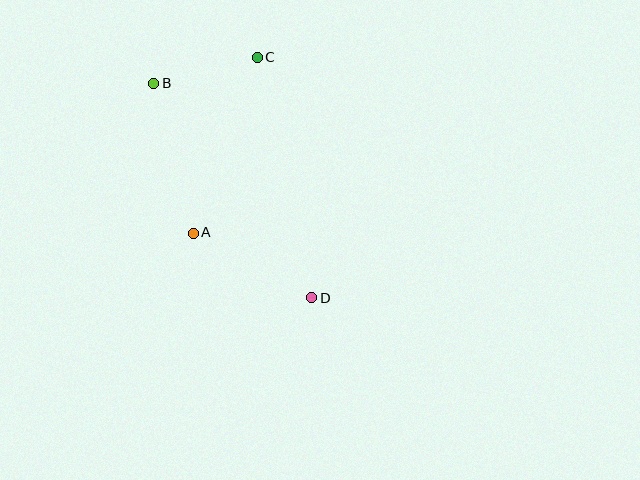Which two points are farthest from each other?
Points B and D are farthest from each other.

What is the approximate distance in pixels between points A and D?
The distance between A and D is approximately 136 pixels.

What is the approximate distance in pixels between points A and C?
The distance between A and C is approximately 187 pixels.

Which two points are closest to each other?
Points B and C are closest to each other.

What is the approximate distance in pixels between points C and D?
The distance between C and D is approximately 246 pixels.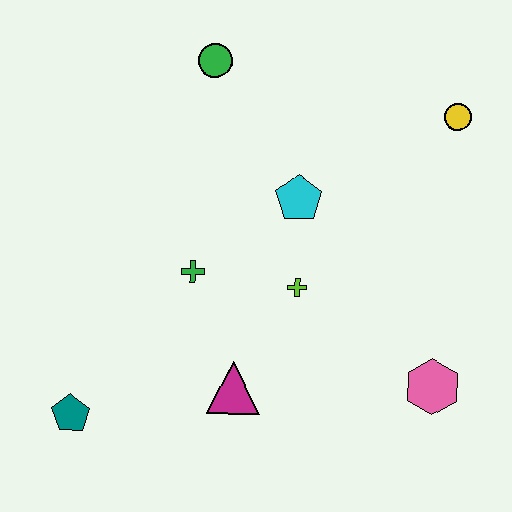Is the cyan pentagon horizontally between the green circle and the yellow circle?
Yes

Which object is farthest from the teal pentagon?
The yellow circle is farthest from the teal pentagon.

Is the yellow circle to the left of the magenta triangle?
No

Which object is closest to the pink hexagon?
The lime cross is closest to the pink hexagon.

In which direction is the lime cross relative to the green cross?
The lime cross is to the right of the green cross.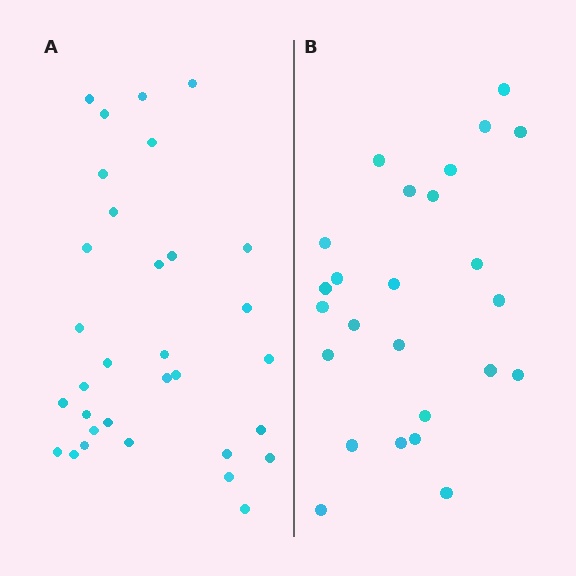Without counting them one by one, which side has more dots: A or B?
Region A (the left region) has more dots.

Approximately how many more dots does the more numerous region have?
Region A has roughly 8 or so more dots than region B.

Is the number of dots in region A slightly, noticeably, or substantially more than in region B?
Region A has noticeably more, but not dramatically so. The ratio is roughly 1.3 to 1.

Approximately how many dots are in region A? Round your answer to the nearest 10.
About 30 dots. (The exact count is 32, which rounds to 30.)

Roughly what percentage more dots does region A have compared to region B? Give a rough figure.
About 30% more.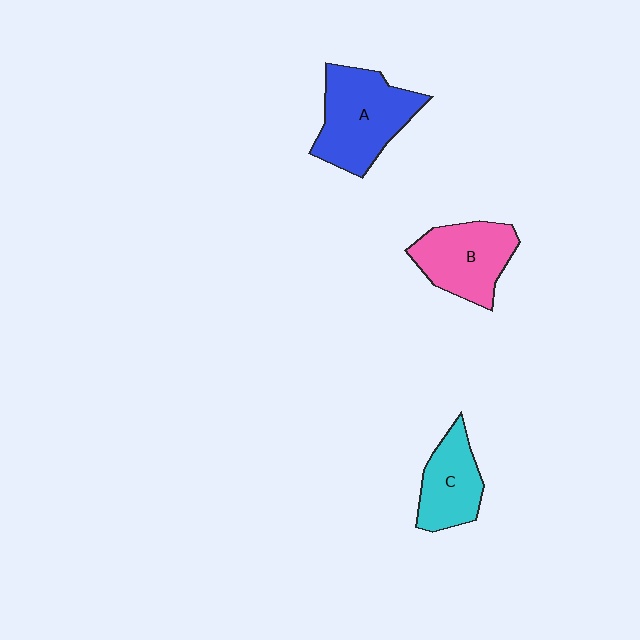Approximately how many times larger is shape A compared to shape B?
Approximately 1.2 times.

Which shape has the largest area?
Shape A (blue).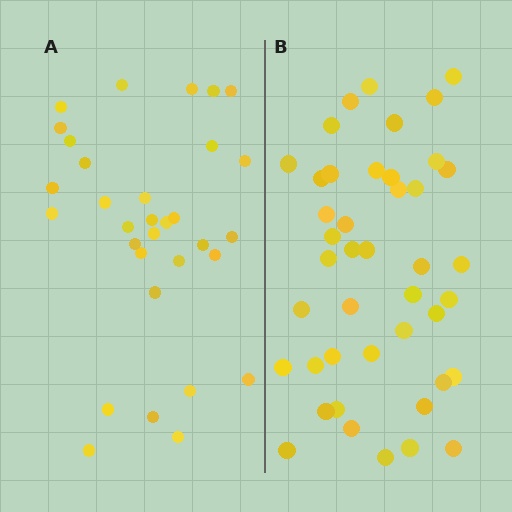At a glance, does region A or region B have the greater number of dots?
Region B (the right region) has more dots.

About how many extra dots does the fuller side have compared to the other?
Region B has roughly 12 or so more dots than region A.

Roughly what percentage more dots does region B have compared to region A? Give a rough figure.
About 35% more.